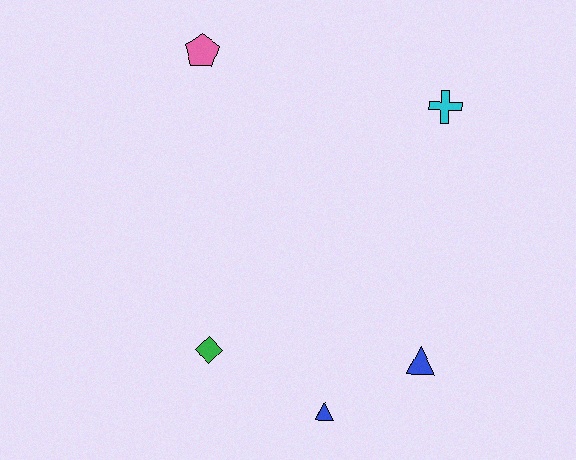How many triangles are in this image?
There are 2 triangles.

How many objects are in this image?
There are 5 objects.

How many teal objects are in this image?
There are no teal objects.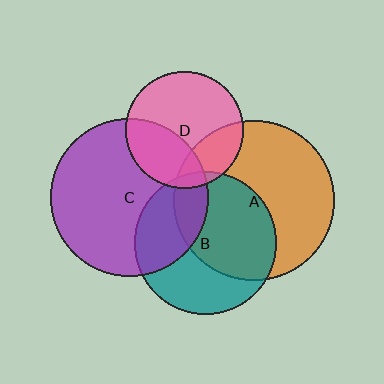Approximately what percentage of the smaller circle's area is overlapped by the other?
Approximately 35%.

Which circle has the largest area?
Circle A (orange).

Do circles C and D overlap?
Yes.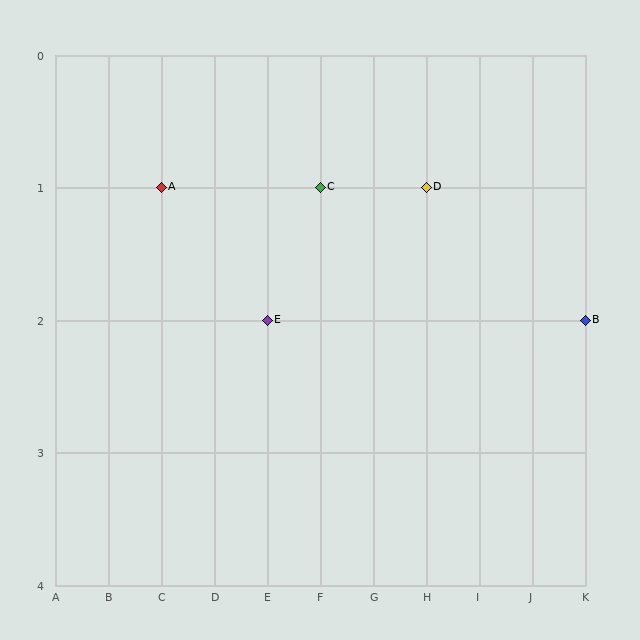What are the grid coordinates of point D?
Point D is at grid coordinates (H, 1).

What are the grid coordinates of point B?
Point B is at grid coordinates (K, 2).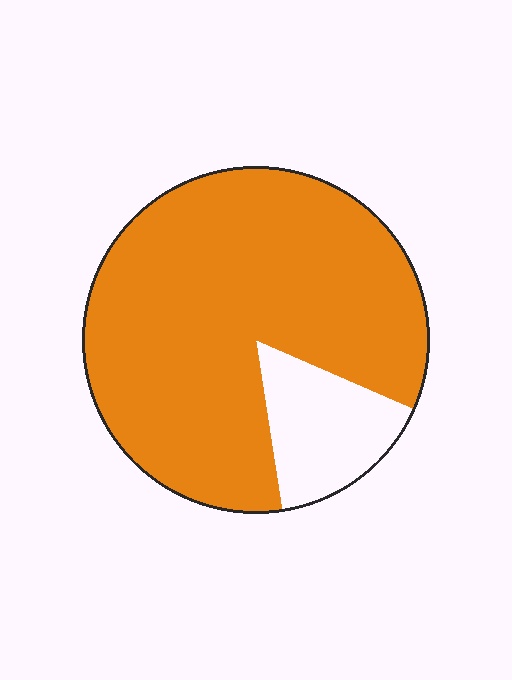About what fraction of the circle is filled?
About five sixths (5/6).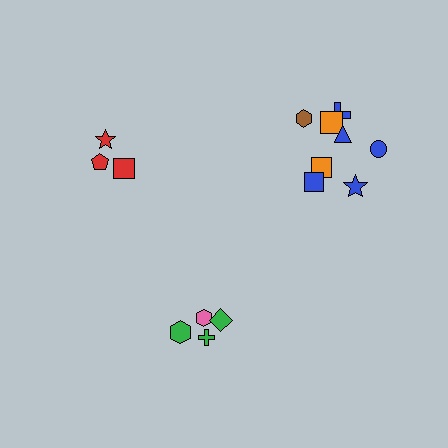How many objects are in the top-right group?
There are 8 objects.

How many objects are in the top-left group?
There are 3 objects.